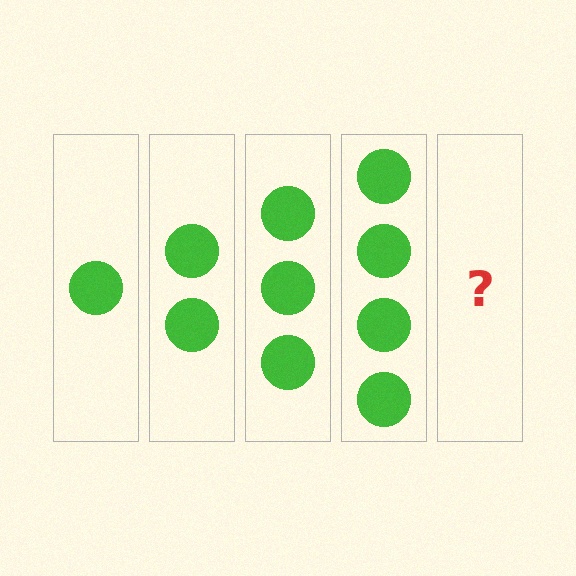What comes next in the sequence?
The next element should be 5 circles.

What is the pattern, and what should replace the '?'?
The pattern is that each step adds one more circle. The '?' should be 5 circles.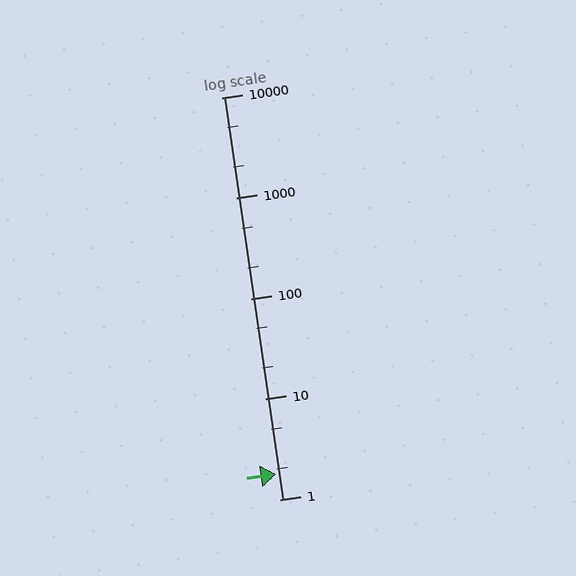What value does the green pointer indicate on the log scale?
The pointer indicates approximately 1.8.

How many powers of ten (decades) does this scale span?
The scale spans 4 decades, from 1 to 10000.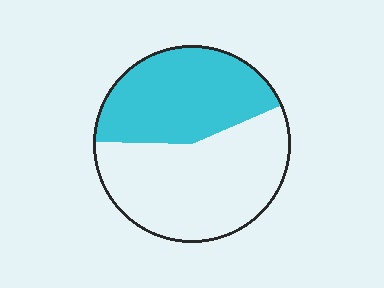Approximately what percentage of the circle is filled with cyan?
Approximately 45%.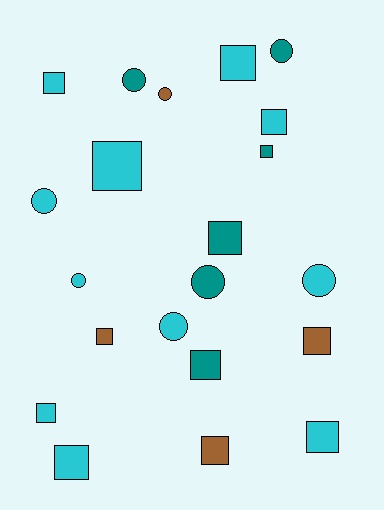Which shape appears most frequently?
Square, with 13 objects.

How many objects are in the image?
There are 21 objects.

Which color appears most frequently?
Cyan, with 11 objects.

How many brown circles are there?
There is 1 brown circle.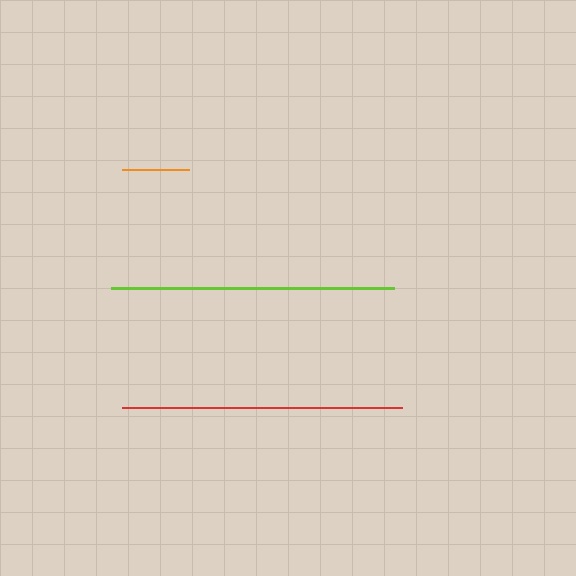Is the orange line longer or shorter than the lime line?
The lime line is longer than the orange line.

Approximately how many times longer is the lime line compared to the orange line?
The lime line is approximately 4.3 times the length of the orange line.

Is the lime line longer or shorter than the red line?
The lime line is longer than the red line.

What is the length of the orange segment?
The orange segment is approximately 66 pixels long.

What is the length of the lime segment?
The lime segment is approximately 284 pixels long.